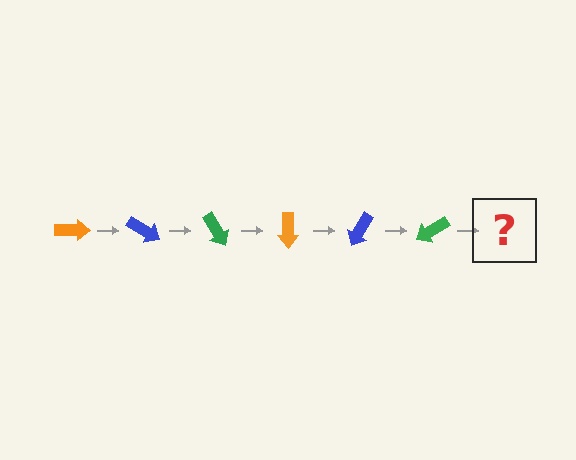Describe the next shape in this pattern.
It should be an orange arrow, rotated 180 degrees from the start.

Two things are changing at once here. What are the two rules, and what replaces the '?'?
The two rules are that it rotates 30 degrees each step and the color cycles through orange, blue, and green. The '?' should be an orange arrow, rotated 180 degrees from the start.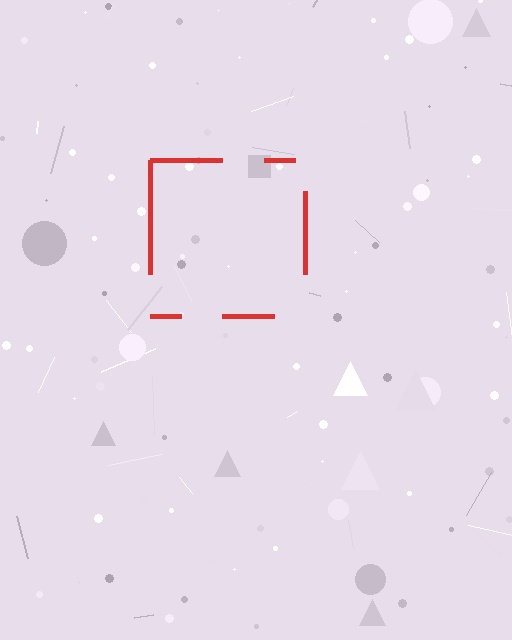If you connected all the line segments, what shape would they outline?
They would outline a square.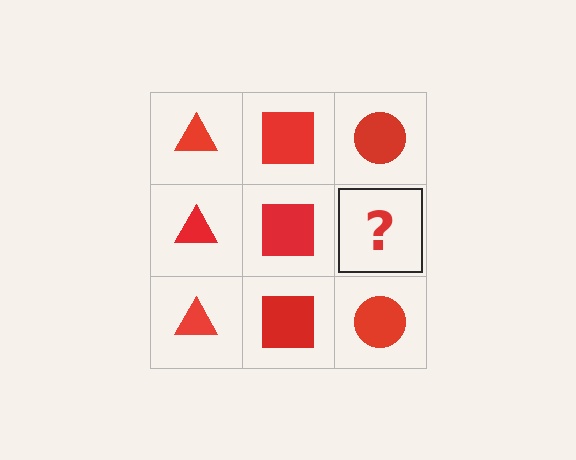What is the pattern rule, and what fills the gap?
The rule is that each column has a consistent shape. The gap should be filled with a red circle.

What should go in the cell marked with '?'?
The missing cell should contain a red circle.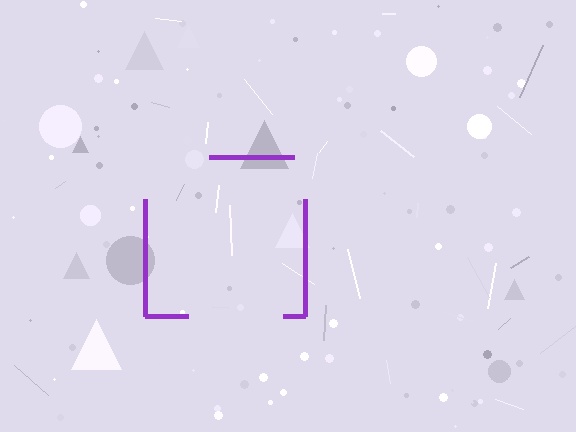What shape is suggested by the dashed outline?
The dashed outline suggests a square.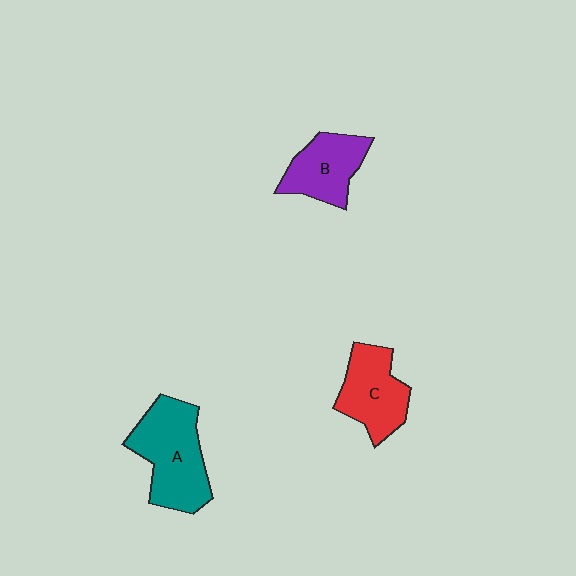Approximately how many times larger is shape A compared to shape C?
Approximately 1.3 times.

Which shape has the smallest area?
Shape B (purple).